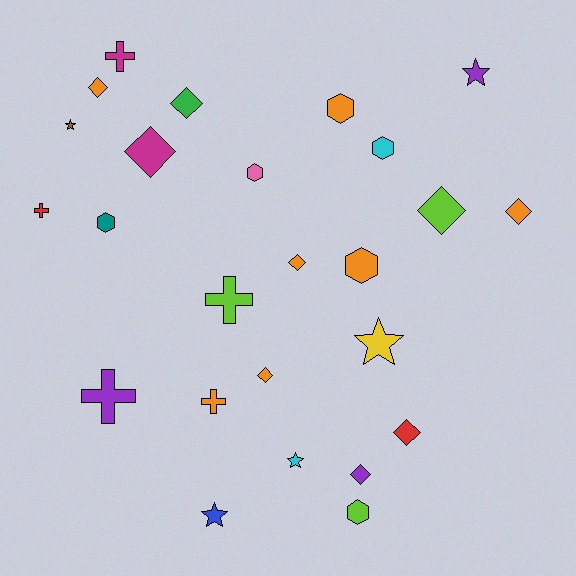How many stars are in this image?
There are 5 stars.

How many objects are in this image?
There are 25 objects.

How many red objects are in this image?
There are 2 red objects.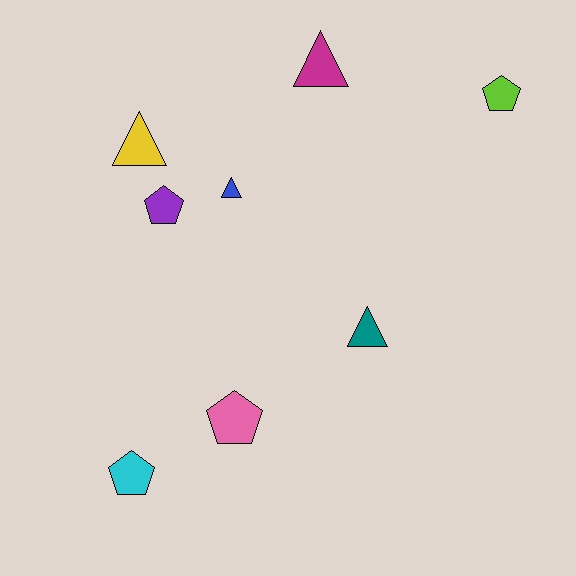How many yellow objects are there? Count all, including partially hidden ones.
There is 1 yellow object.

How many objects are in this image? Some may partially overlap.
There are 8 objects.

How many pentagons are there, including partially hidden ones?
There are 4 pentagons.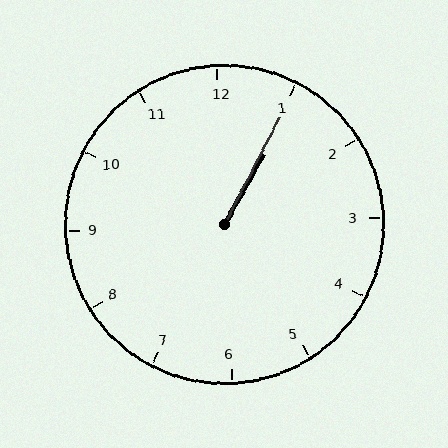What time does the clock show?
1:05.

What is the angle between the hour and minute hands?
Approximately 2 degrees.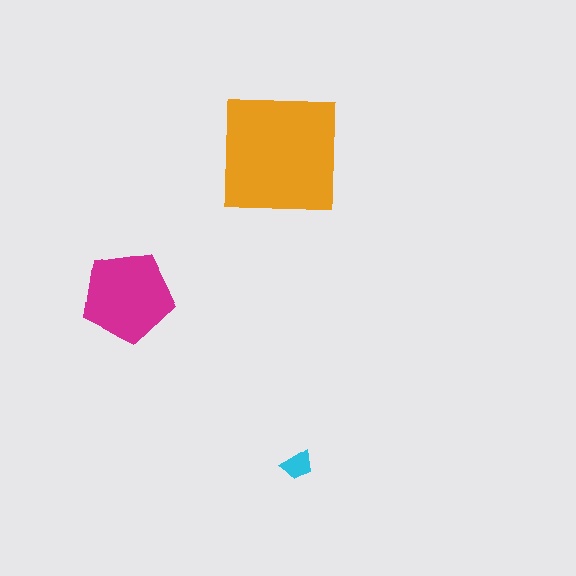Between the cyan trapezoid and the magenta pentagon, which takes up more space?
The magenta pentagon.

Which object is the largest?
The orange square.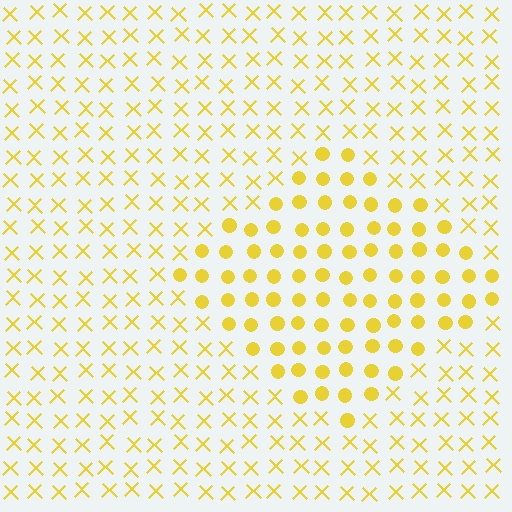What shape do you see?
I see a diamond.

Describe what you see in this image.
The image is filled with small yellow elements arranged in a uniform grid. A diamond-shaped region contains circles, while the surrounding area contains X marks. The boundary is defined purely by the change in element shape.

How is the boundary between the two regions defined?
The boundary is defined by a change in element shape: circles inside vs. X marks outside. All elements share the same color and spacing.